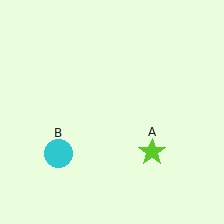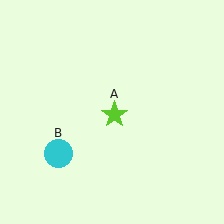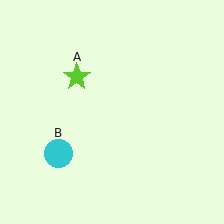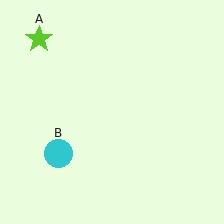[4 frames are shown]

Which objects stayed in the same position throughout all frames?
Cyan circle (object B) remained stationary.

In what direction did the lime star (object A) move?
The lime star (object A) moved up and to the left.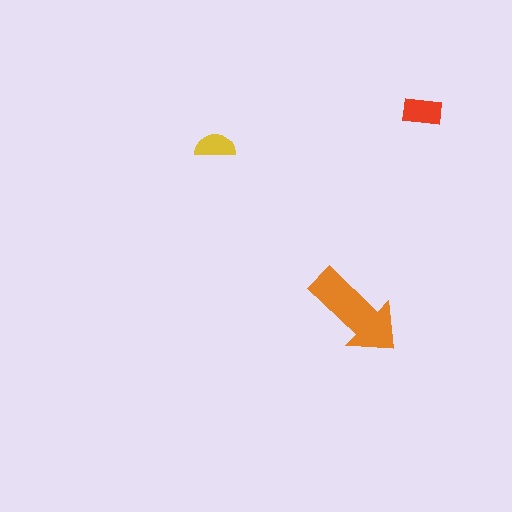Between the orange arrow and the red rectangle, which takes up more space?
The orange arrow.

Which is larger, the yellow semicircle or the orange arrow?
The orange arrow.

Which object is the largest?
The orange arrow.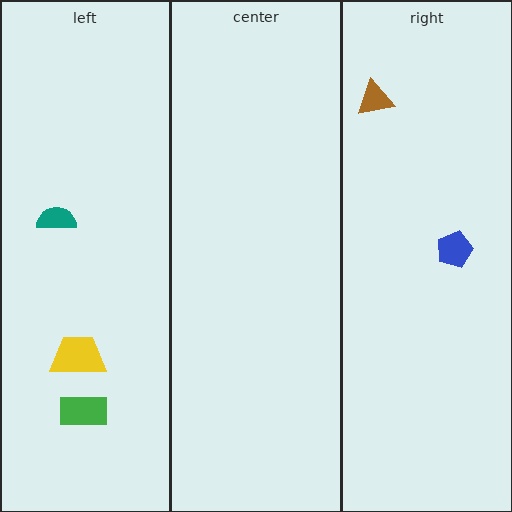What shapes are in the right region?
The blue pentagon, the brown triangle.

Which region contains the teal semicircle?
The left region.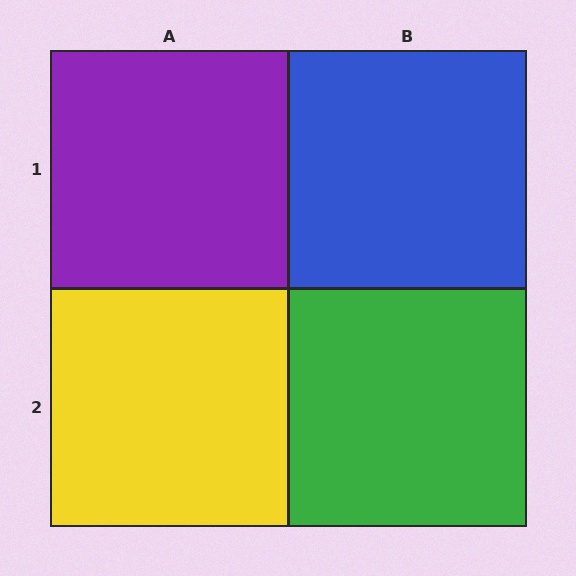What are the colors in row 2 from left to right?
Yellow, green.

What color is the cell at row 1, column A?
Purple.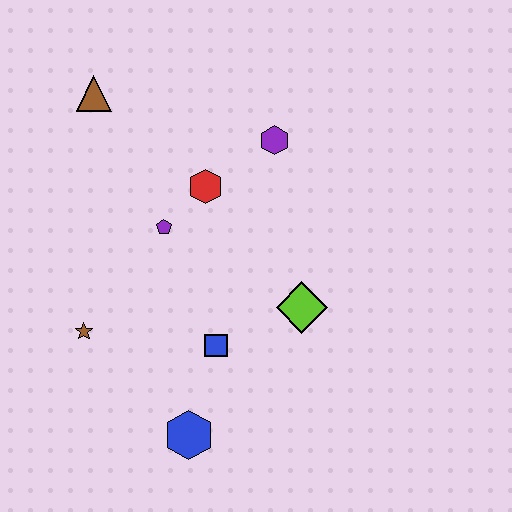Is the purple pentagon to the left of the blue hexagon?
Yes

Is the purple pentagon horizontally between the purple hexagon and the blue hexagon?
No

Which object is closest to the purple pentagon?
The red hexagon is closest to the purple pentagon.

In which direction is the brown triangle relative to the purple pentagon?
The brown triangle is above the purple pentagon.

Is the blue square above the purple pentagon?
No